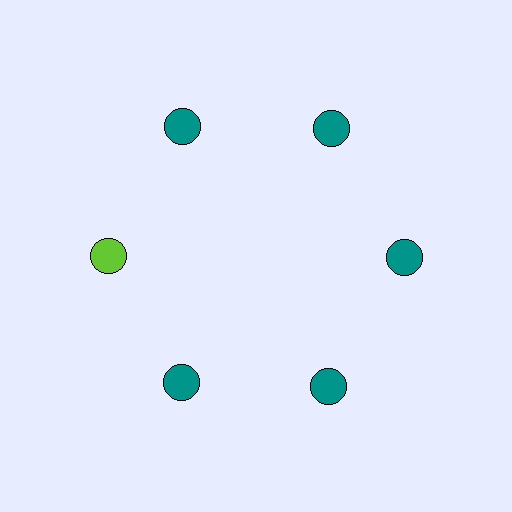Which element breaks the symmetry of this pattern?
The lime circle at roughly the 9 o'clock position breaks the symmetry. All other shapes are teal circles.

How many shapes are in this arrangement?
There are 6 shapes arranged in a ring pattern.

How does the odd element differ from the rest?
It has a different color: lime instead of teal.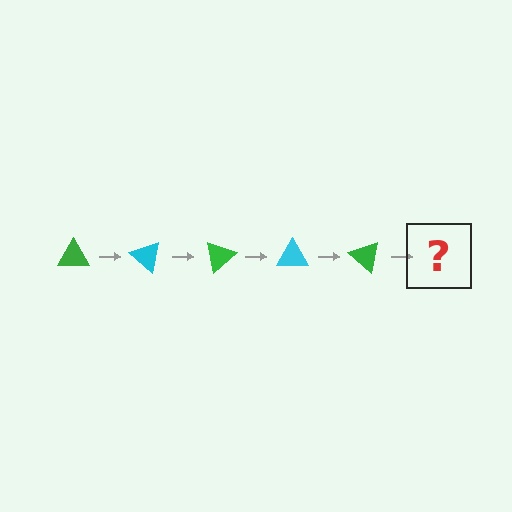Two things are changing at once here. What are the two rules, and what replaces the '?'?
The two rules are that it rotates 40 degrees each step and the color cycles through green and cyan. The '?' should be a cyan triangle, rotated 200 degrees from the start.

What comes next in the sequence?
The next element should be a cyan triangle, rotated 200 degrees from the start.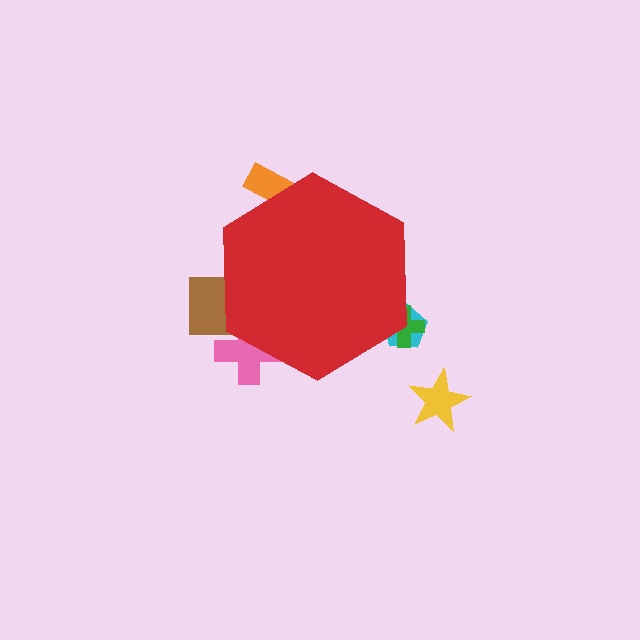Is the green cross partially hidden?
Yes, the green cross is partially hidden behind the red hexagon.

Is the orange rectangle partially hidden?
Yes, the orange rectangle is partially hidden behind the red hexagon.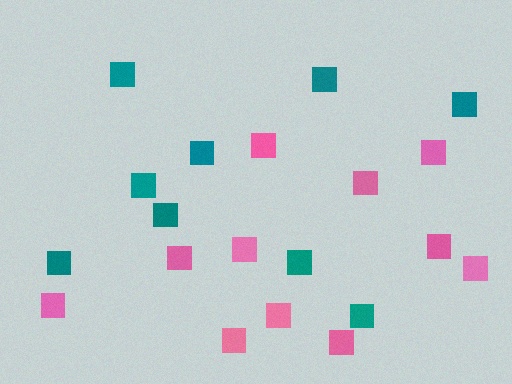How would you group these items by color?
There are 2 groups: one group of teal squares (9) and one group of pink squares (11).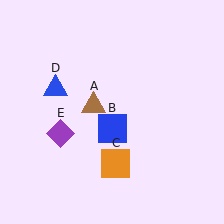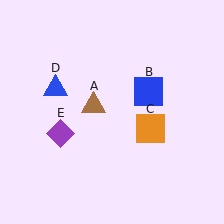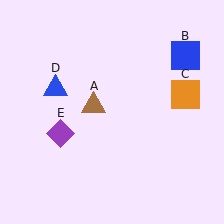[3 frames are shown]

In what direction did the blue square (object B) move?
The blue square (object B) moved up and to the right.